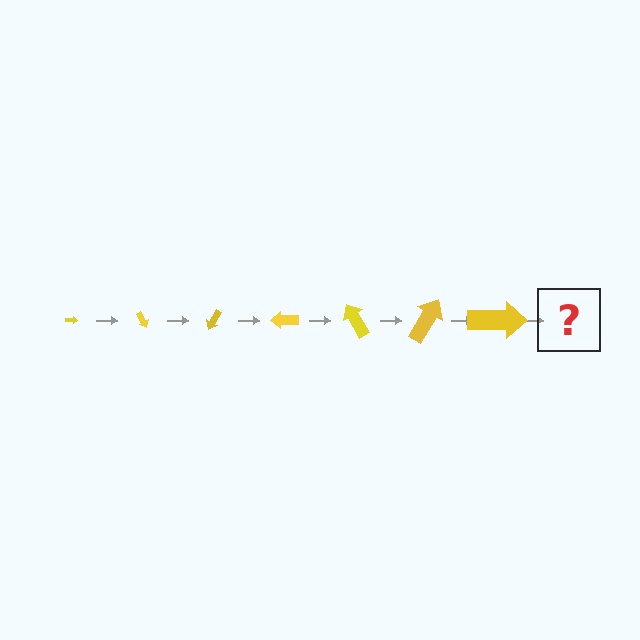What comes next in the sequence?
The next element should be an arrow, larger than the previous one and rotated 420 degrees from the start.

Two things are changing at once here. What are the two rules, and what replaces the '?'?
The two rules are that the arrow grows larger each step and it rotates 60 degrees each step. The '?' should be an arrow, larger than the previous one and rotated 420 degrees from the start.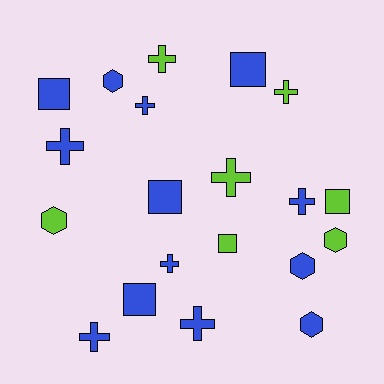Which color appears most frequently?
Blue, with 13 objects.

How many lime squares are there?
There are 2 lime squares.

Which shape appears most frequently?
Cross, with 9 objects.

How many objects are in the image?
There are 20 objects.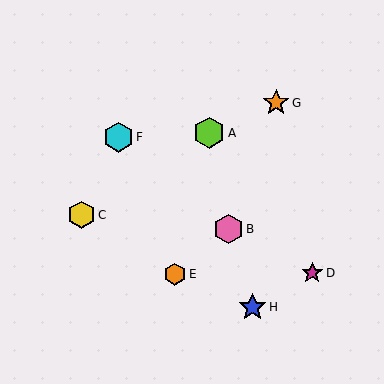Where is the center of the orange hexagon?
The center of the orange hexagon is at (175, 274).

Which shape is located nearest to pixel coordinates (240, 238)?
The pink hexagon (labeled B) at (229, 229) is nearest to that location.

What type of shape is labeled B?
Shape B is a pink hexagon.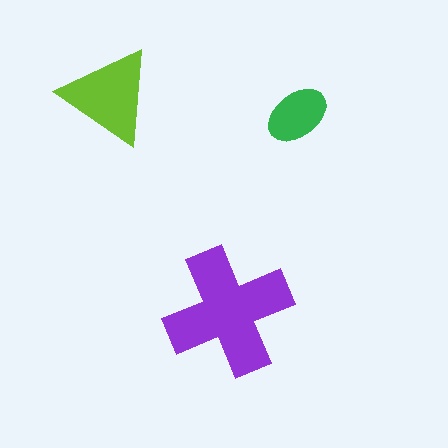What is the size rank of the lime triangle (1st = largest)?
2nd.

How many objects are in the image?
There are 3 objects in the image.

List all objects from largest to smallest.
The purple cross, the lime triangle, the green ellipse.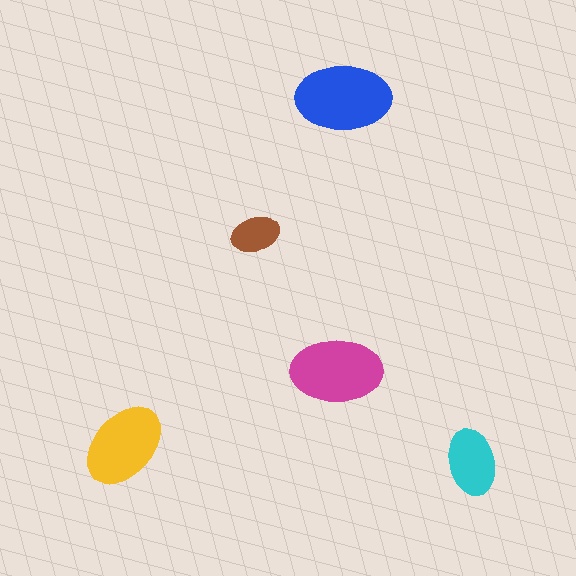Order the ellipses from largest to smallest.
the blue one, the magenta one, the yellow one, the cyan one, the brown one.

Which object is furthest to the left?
The yellow ellipse is leftmost.